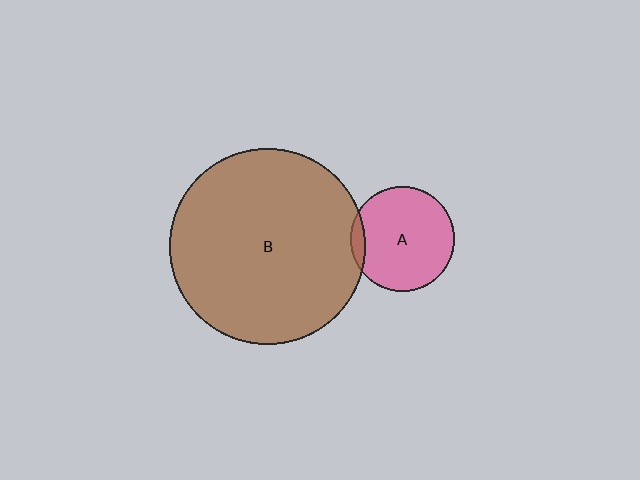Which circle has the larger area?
Circle B (brown).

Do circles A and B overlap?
Yes.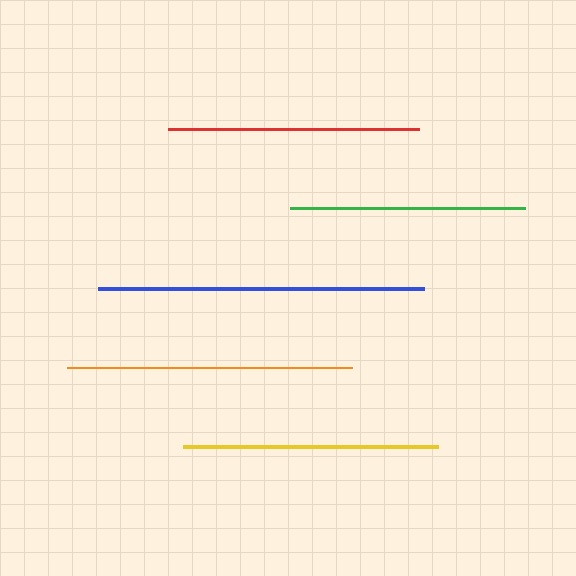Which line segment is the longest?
The blue line is the longest at approximately 325 pixels.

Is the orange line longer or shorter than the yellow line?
The orange line is longer than the yellow line.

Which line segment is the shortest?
The green line is the shortest at approximately 235 pixels.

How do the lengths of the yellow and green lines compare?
The yellow and green lines are approximately the same length.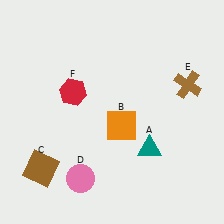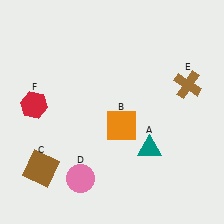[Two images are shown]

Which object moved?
The red hexagon (F) moved left.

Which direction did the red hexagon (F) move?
The red hexagon (F) moved left.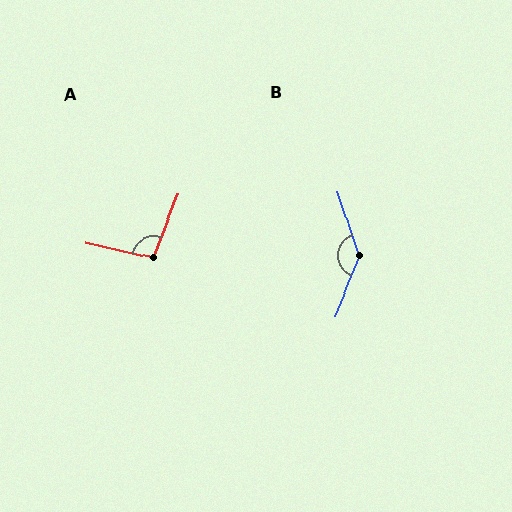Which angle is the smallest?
A, at approximately 99 degrees.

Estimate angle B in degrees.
Approximately 139 degrees.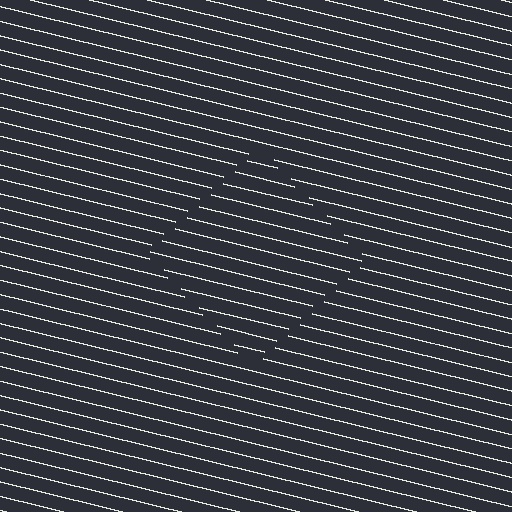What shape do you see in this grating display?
An illusory square. The interior of the shape contains the same grating, shifted by half a period — the contour is defined by the phase discontinuity where line-ends from the inner and outer gratings abut.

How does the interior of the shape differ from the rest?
The interior of the shape contains the same grating, shifted by half a period — the contour is defined by the phase discontinuity where line-ends from the inner and outer gratings abut.